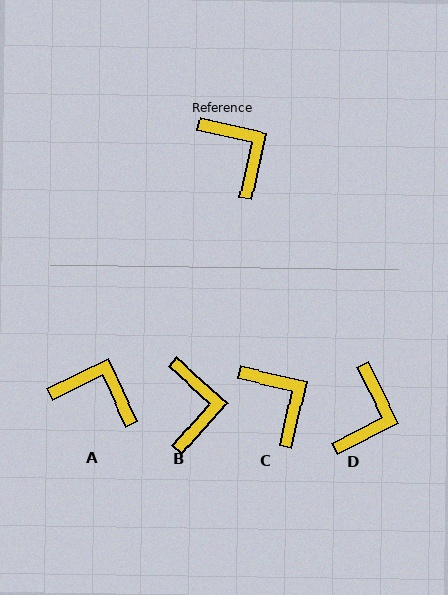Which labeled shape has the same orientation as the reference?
C.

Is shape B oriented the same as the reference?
No, it is off by about 30 degrees.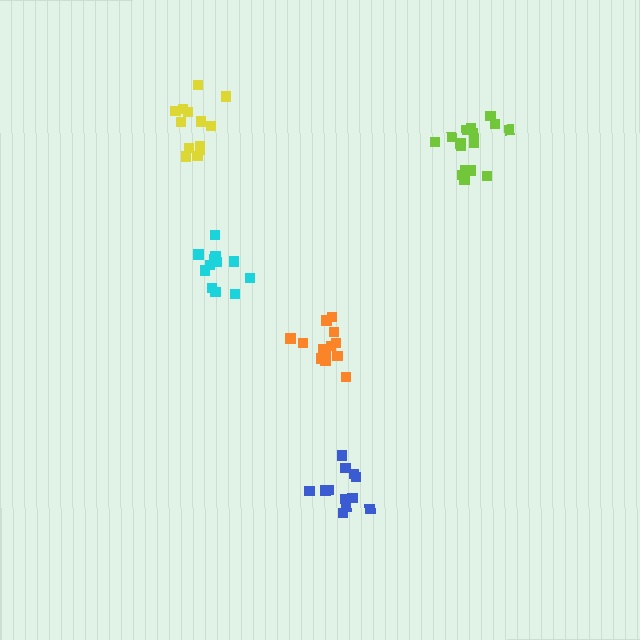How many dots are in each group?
Group 1: 13 dots, Group 2: 16 dots, Group 3: 13 dots, Group 4: 12 dots, Group 5: 12 dots (66 total).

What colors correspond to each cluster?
The clusters are colored: yellow, lime, orange, blue, cyan.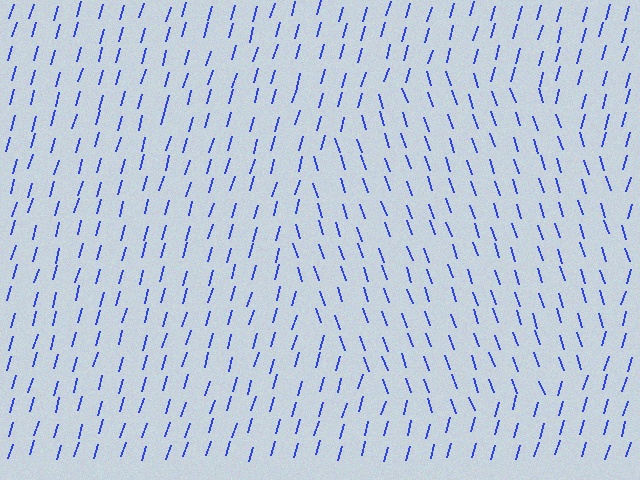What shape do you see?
I see a circle.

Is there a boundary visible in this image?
Yes, there is a texture boundary formed by a change in line orientation.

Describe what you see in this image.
The image is filled with small blue line segments. A circle region in the image has lines oriented differently from the surrounding lines, creating a visible texture boundary.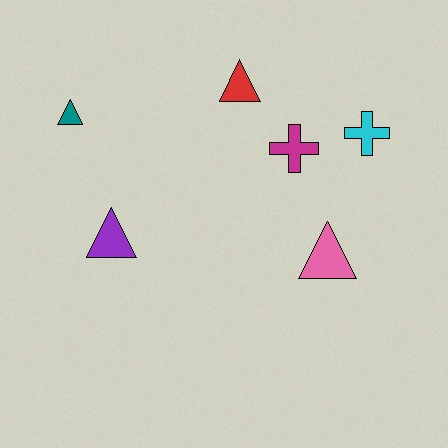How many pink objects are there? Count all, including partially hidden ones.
There is 1 pink object.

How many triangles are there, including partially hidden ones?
There are 4 triangles.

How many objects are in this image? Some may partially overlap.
There are 6 objects.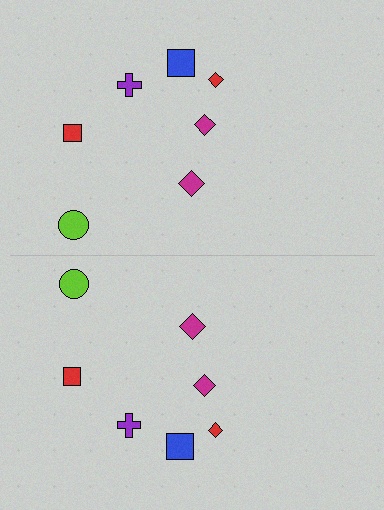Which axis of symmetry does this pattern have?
The pattern has a horizontal axis of symmetry running through the center of the image.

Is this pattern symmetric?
Yes, this pattern has bilateral (reflection) symmetry.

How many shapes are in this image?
There are 14 shapes in this image.